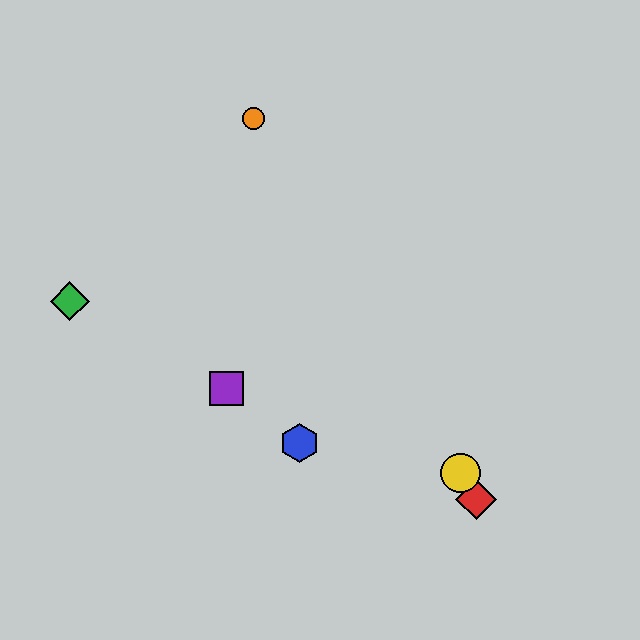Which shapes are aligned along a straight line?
The red diamond, the yellow circle, the orange circle are aligned along a straight line.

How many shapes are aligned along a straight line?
3 shapes (the red diamond, the yellow circle, the orange circle) are aligned along a straight line.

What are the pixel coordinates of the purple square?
The purple square is at (226, 389).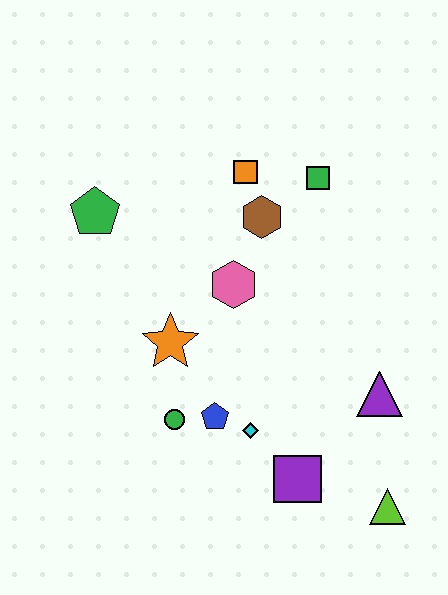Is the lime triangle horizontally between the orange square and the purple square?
No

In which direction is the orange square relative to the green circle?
The orange square is above the green circle.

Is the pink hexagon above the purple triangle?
Yes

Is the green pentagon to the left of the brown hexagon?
Yes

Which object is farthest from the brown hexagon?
The lime triangle is farthest from the brown hexagon.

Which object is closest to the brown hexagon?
The orange square is closest to the brown hexagon.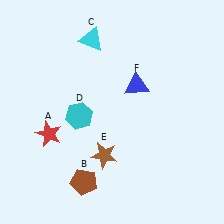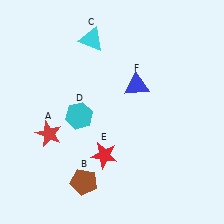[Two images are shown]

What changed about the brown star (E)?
In Image 1, E is brown. In Image 2, it changed to red.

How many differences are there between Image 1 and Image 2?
There is 1 difference between the two images.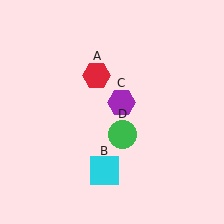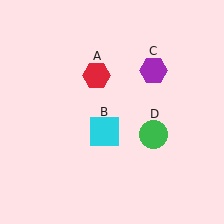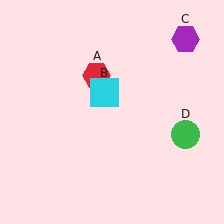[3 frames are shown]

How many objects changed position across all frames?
3 objects changed position: cyan square (object B), purple hexagon (object C), green circle (object D).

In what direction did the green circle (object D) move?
The green circle (object D) moved right.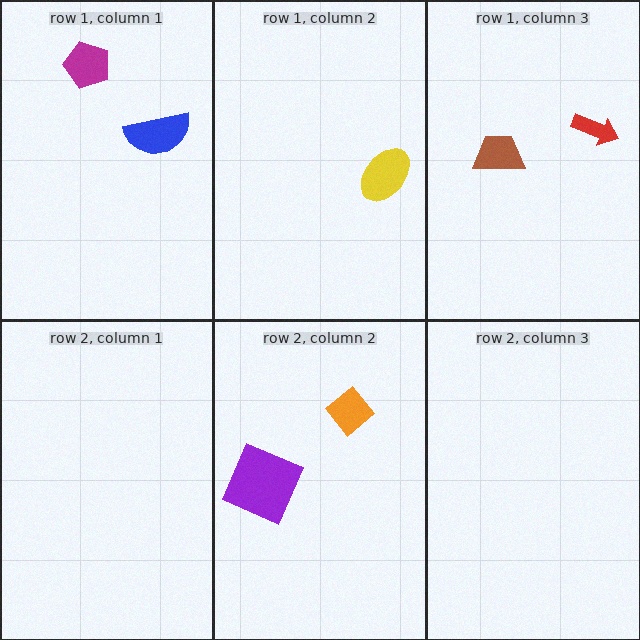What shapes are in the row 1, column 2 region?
The yellow ellipse.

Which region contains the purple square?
The row 2, column 2 region.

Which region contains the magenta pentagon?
The row 1, column 1 region.